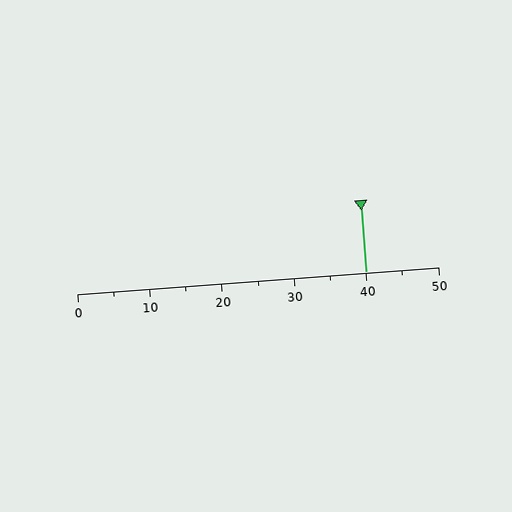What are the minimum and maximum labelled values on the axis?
The axis runs from 0 to 50.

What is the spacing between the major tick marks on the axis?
The major ticks are spaced 10 apart.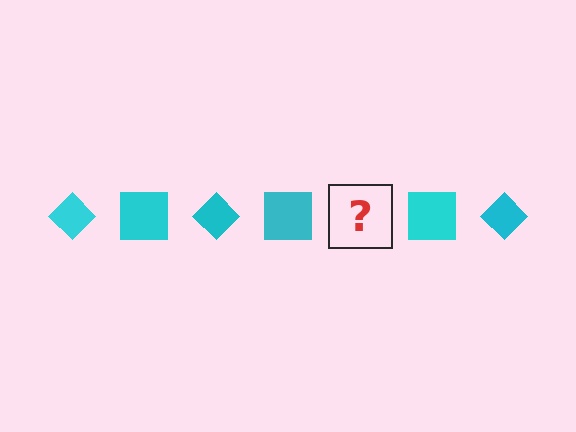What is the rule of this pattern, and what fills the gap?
The rule is that the pattern cycles through diamond, square shapes in cyan. The gap should be filled with a cyan diamond.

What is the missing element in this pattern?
The missing element is a cyan diamond.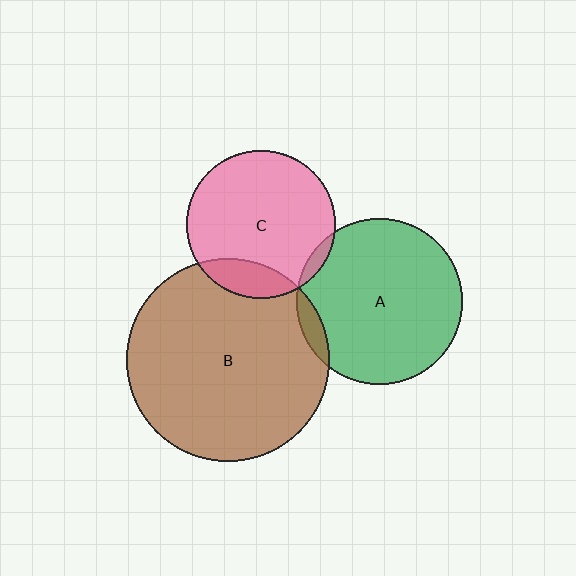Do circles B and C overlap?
Yes.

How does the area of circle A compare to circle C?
Approximately 1.2 times.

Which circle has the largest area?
Circle B (brown).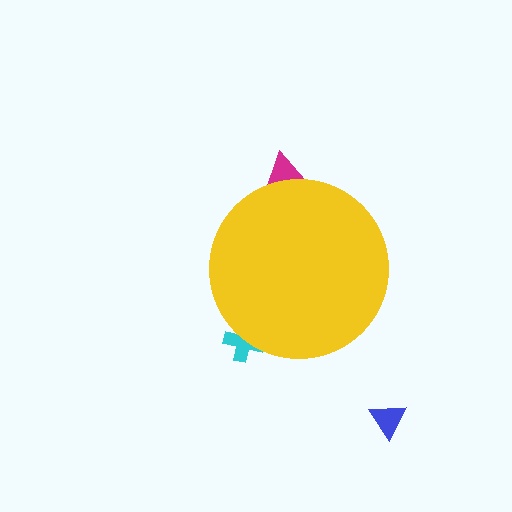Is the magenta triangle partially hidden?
Yes, the magenta triangle is partially hidden behind the yellow circle.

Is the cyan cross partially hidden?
Yes, the cyan cross is partially hidden behind the yellow circle.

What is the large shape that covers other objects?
A yellow circle.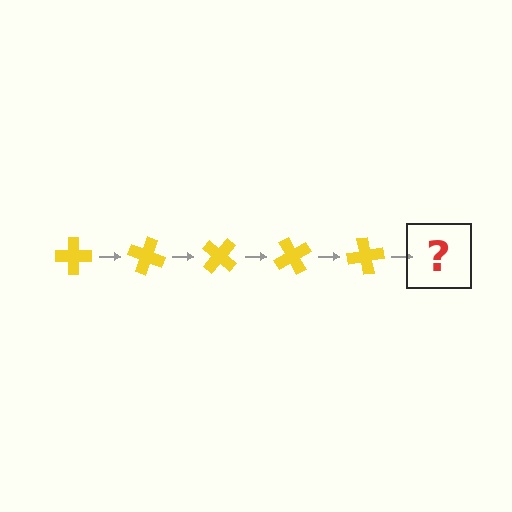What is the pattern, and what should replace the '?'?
The pattern is that the cross rotates 20 degrees each step. The '?' should be a yellow cross rotated 100 degrees.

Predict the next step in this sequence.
The next step is a yellow cross rotated 100 degrees.